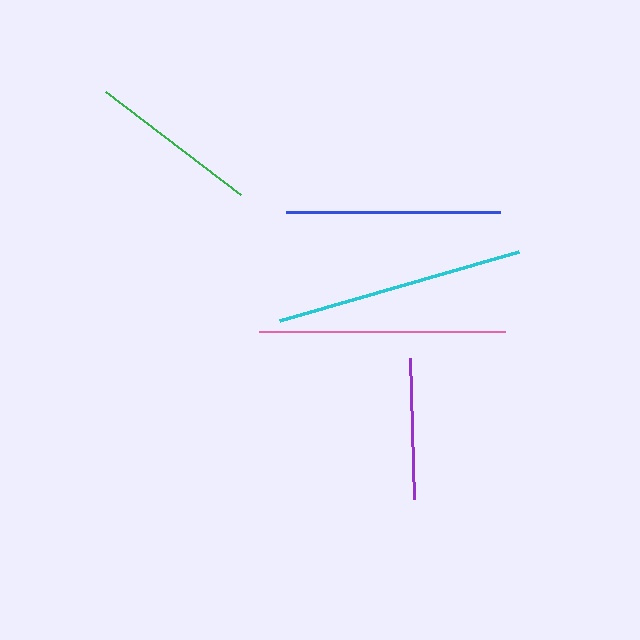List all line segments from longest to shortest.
From longest to shortest: cyan, pink, blue, green, purple.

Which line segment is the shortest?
The purple line is the shortest at approximately 141 pixels.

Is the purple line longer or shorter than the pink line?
The pink line is longer than the purple line.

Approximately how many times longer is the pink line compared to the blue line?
The pink line is approximately 1.2 times the length of the blue line.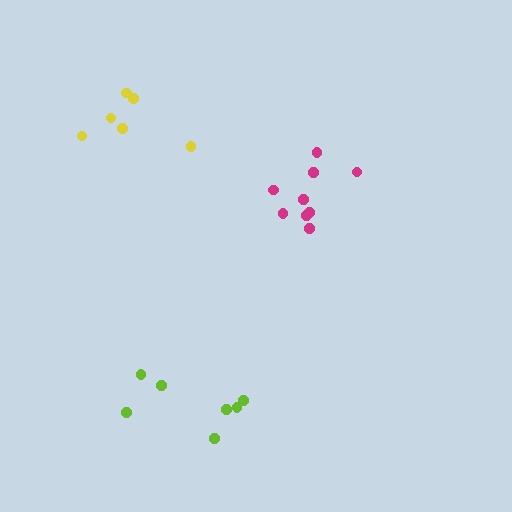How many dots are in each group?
Group 1: 6 dots, Group 2: 9 dots, Group 3: 7 dots (22 total).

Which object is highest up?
The yellow cluster is topmost.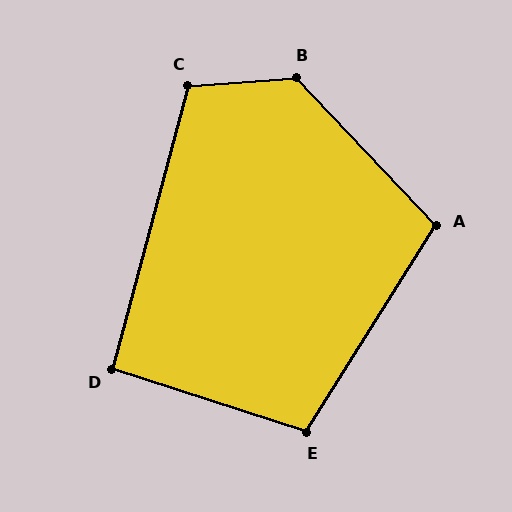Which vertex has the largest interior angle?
B, at approximately 129 degrees.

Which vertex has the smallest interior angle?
D, at approximately 93 degrees.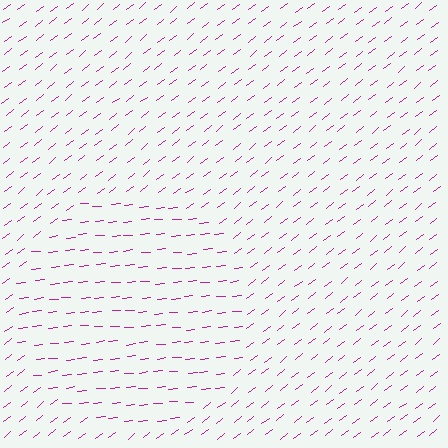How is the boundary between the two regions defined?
The boundary is defined purely by a change in line orientation (approximately 32 degrees difference). All lines are the same color and thickness.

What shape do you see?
I see a circle.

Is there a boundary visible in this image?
Yes, there is a texture boundary formed by a change in line orientation.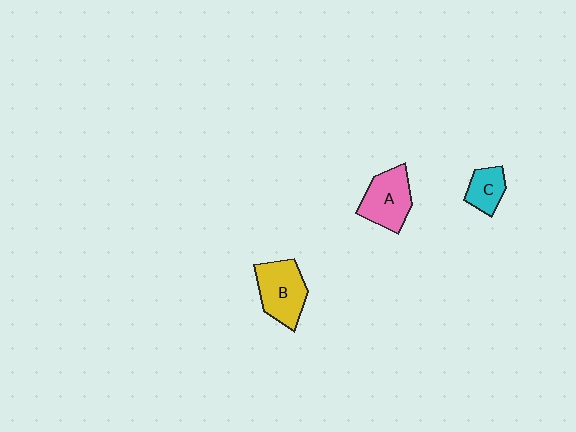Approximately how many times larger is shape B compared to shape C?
Approximately 1.8 times.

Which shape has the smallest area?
Shape C (cyan).